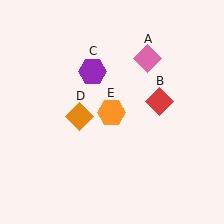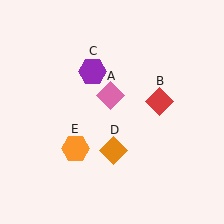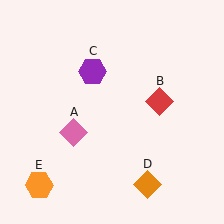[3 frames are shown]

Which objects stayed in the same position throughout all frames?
Red diamond (object B) and purple hexagon (object C) remained stationary.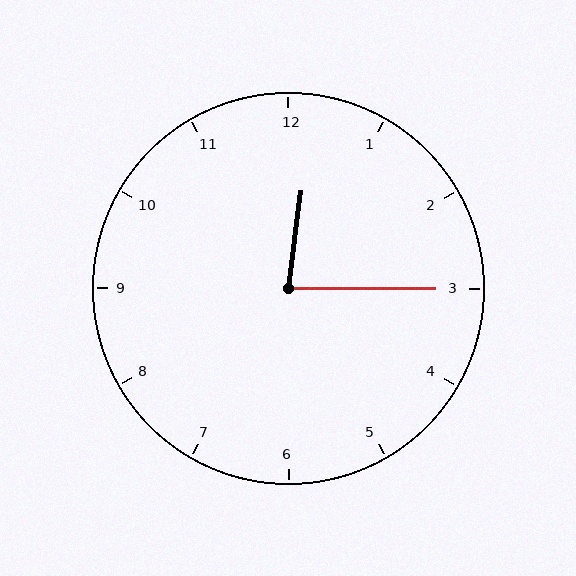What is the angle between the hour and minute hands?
Approximately 82 degrees.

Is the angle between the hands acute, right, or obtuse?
It is acute.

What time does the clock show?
12:15.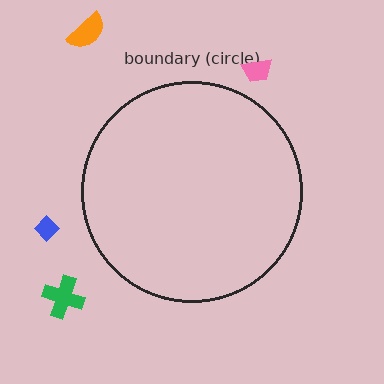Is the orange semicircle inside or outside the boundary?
Outside.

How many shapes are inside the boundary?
0 inside, 4 outside.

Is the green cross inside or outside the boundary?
Outside.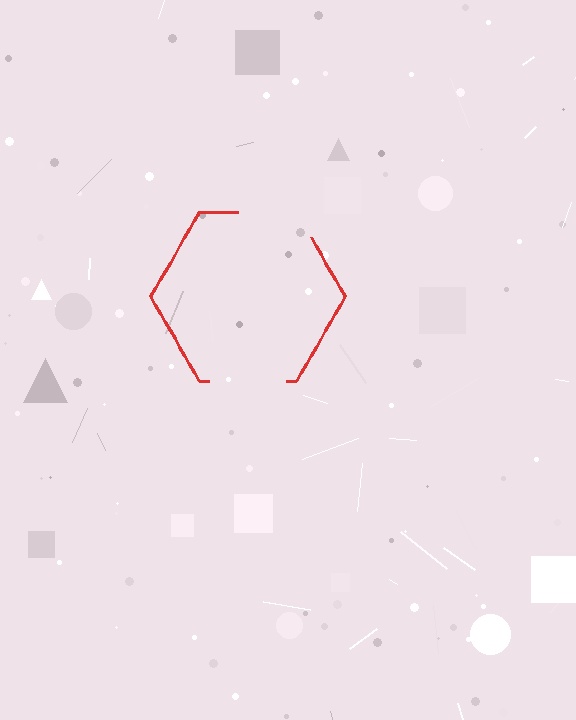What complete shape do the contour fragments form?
The contour fragments form a hexagon.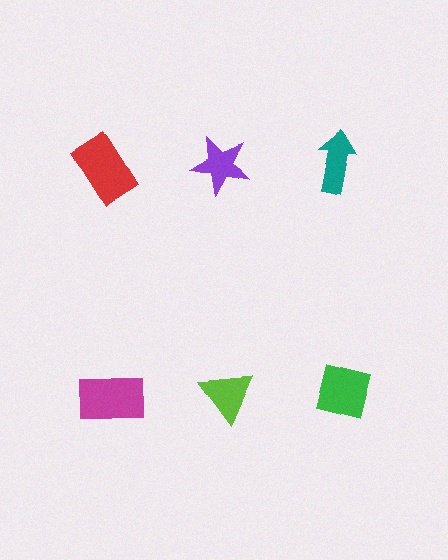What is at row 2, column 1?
A magenta rectangle.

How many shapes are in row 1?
3 shapes.